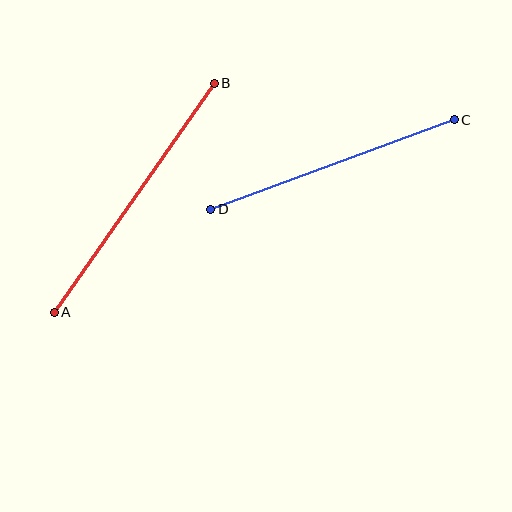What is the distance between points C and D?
The distance is approximately 259 pixels.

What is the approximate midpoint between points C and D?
The midpoint is at approximately (332, 165) pixels.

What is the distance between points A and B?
The distance is approximately 280 pixels.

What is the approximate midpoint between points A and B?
The midpoint is at approximately (134, 198) pixels.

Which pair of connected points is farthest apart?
Points A and B are farthest apart.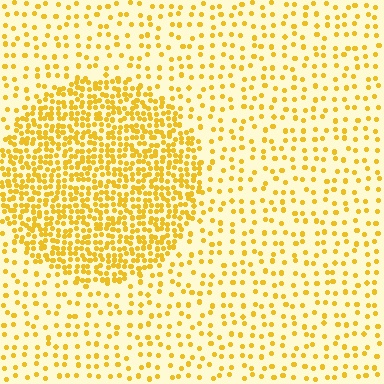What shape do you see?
I see a circle.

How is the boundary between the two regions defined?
The boundary is defined by a change in element density (approximately 2.8x ratio). All elements are the same color, size, and shape.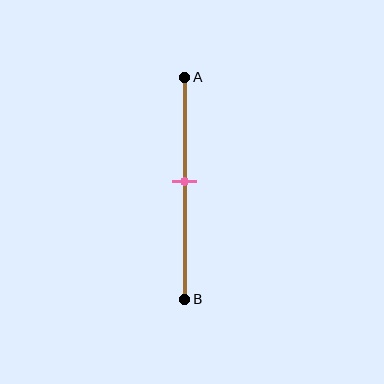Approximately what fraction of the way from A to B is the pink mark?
The pink mark is approximately 45% of the way from A to B.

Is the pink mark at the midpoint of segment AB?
Yes, the mark is approximately at the midpoint.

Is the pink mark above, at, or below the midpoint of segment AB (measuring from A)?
The pink mark is approximately at the midpoint of segment AB.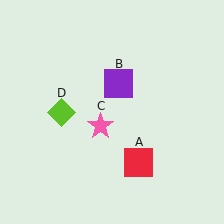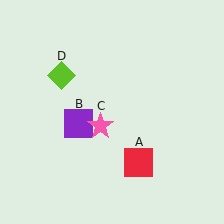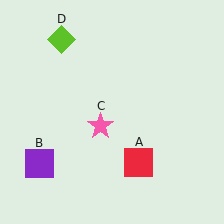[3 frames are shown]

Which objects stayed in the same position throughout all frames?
Red square (object A) and pink star (object C) remained stationary.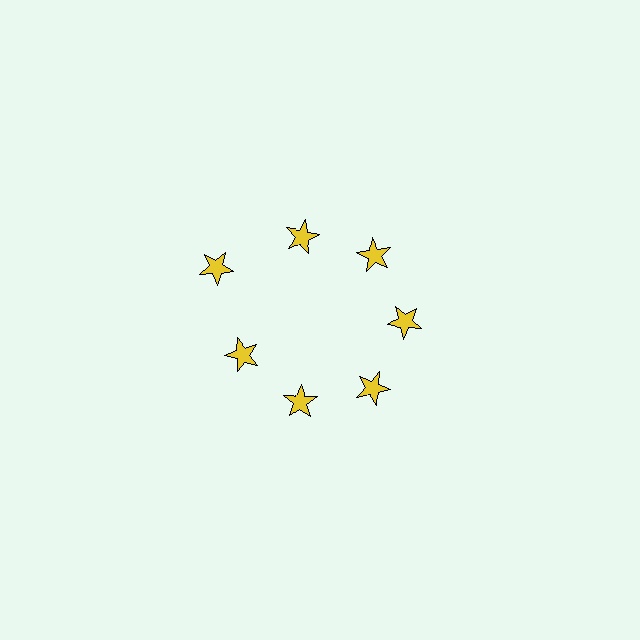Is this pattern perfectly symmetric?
No. The 7 yellow stars are arranged in a ring, but one element near the 10 o'clock position is pushed outward from the center, breaking the 7-fold rotational symmetry.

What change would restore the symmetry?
The symmetry would be restored by moving it inward, back onto the ring so that all 7 stars sit at equal angles and equal distance from the center.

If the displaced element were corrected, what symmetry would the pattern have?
It would have 7-fold rotational symmetry — the pattern would map onto itself every 51 degrees.